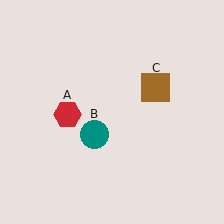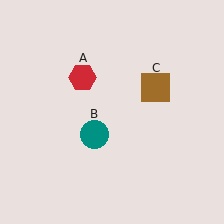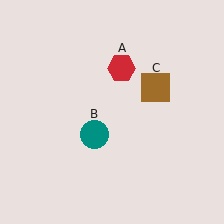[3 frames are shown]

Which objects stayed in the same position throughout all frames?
Teal circle (object B) and brown square (object C) remained stationary.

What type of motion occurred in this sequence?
The red hexagon (object A) rotated clockwise around the center of the scene.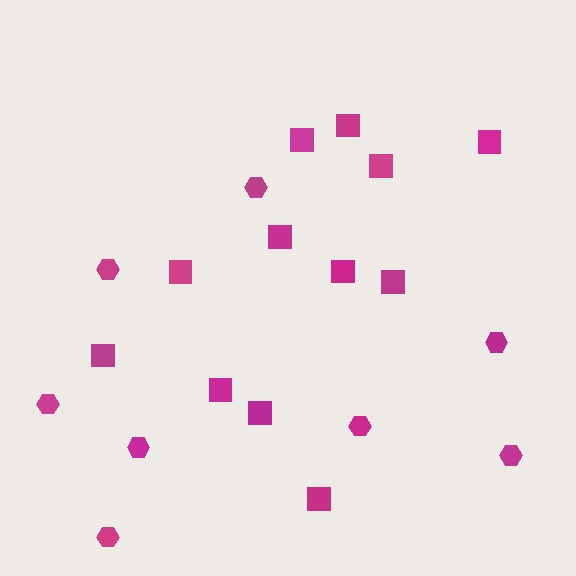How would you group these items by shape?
There are 2 groups: one group of squares (12) and one group of hexagons (8).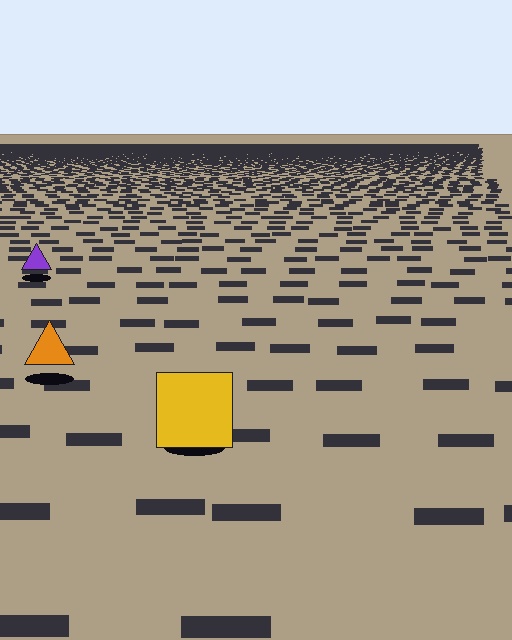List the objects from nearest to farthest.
From nearest to farthest: the yellow square, the orange triangle, the purple triangle.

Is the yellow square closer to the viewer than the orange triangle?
Yes. The yellow square is closer — you can tell from the texture gradient: the ground texture is coarser near it.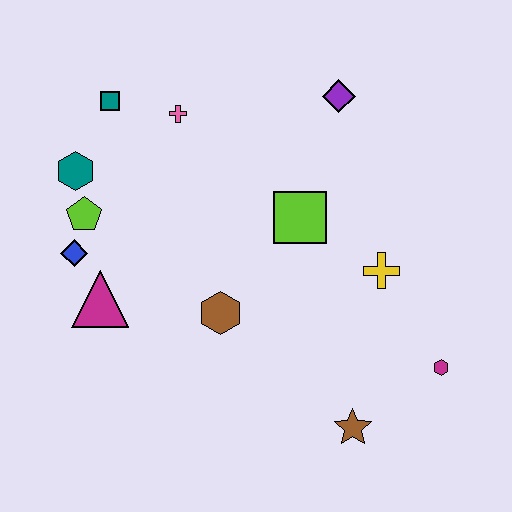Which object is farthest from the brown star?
The teal square is farthest from the brown star.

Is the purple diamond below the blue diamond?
No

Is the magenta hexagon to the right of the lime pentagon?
Yes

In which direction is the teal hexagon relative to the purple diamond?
The teal hexagon is to the left of the purple diamond.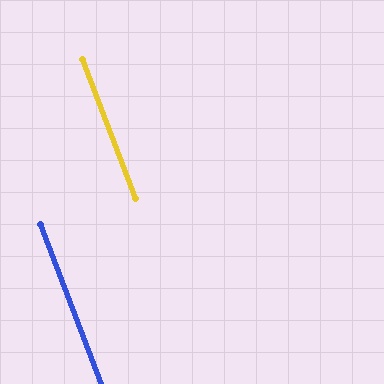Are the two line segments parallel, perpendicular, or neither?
Parallel — their directions differ by only 0.1°.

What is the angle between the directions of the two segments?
Approximately 0 degrees.